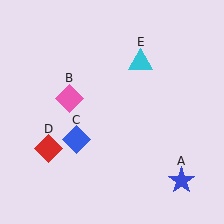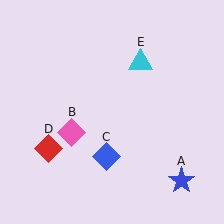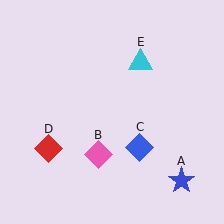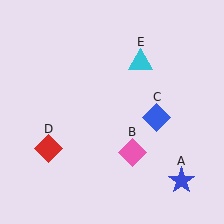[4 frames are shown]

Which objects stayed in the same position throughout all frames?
Blue star (object A) and red diamond (object D) and cyan triangle (object E) remained stationary.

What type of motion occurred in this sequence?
The pink diamond (object B), blue diamond (object C) rotated counterclockwise around the center of the scene.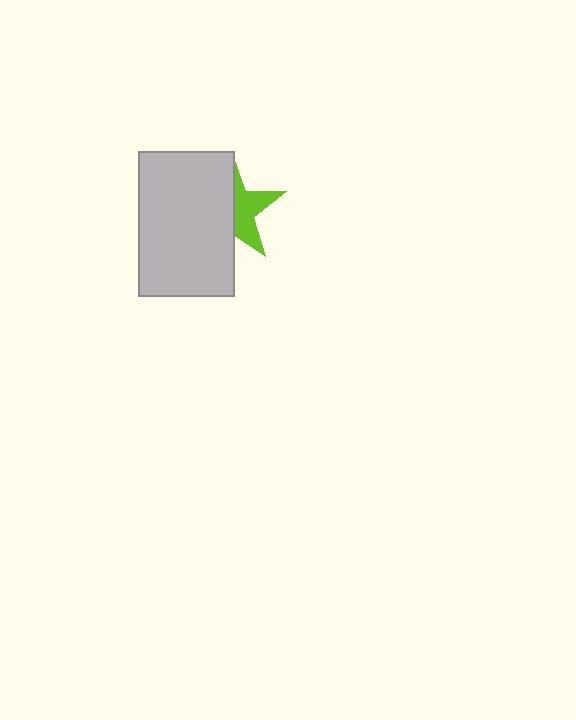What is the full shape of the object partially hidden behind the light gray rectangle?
The partially hidden object is a lime star.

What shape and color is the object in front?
The object in front is a light gray rectangle.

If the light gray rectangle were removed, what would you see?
You would see the complete lime star.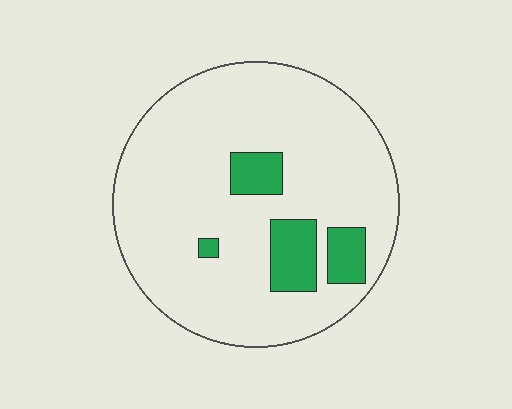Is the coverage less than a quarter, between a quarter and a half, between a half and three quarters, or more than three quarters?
Less than a quarter.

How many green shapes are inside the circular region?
4.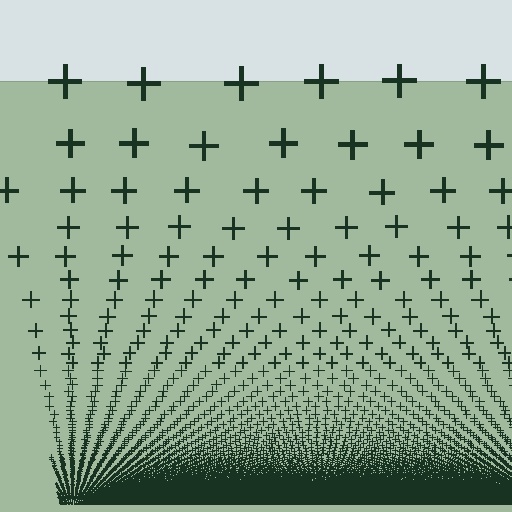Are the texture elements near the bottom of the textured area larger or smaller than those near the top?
Smaller. The gradient is inverted — elements near the bottom are smaller and denser.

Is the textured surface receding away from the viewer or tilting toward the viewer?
The surface appears to tilt toward the viewer. Texture elements get larger and sparser toward the top.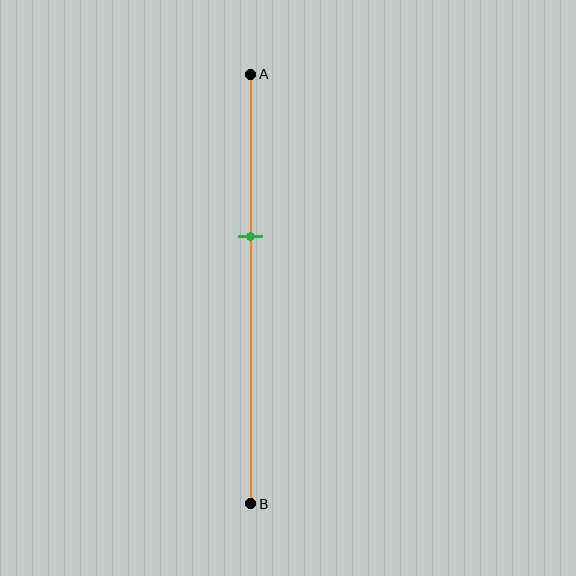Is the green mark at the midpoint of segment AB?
No, the mark is at about 40% from A, not at the 50% midpoint.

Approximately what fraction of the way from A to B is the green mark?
The green mark is approximately 40% of the way from A to B.